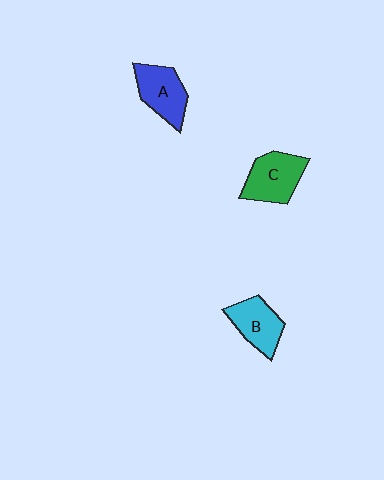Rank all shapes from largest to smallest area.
From largest to smallest: C (green), A (blue), B (cyan).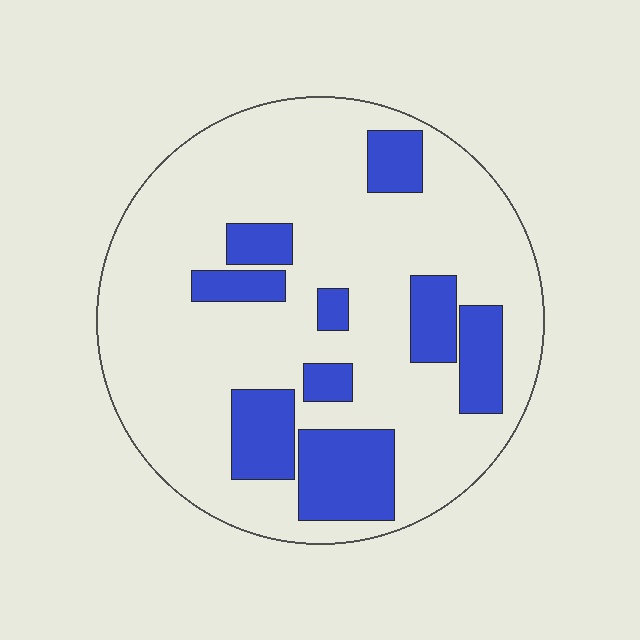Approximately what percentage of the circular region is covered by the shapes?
Approximately 25%.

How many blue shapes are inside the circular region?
9.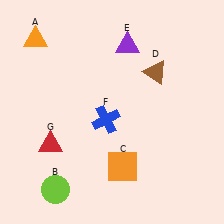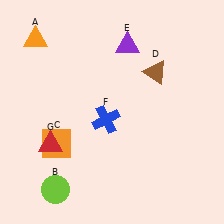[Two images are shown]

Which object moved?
The orange square (C) moved left.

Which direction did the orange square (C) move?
The orange square (C) moved left.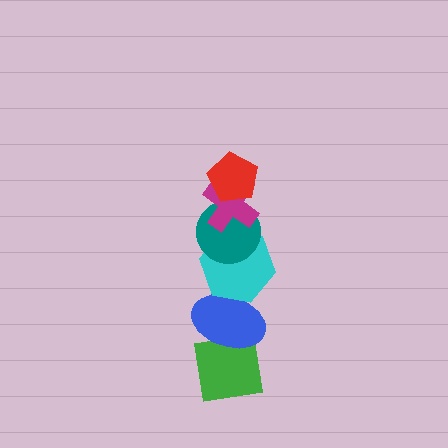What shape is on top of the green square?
The blue ellipse is on top of the green square.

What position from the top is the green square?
The green square is 6th from the top.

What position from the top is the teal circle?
The teal circle is 3rd from the top.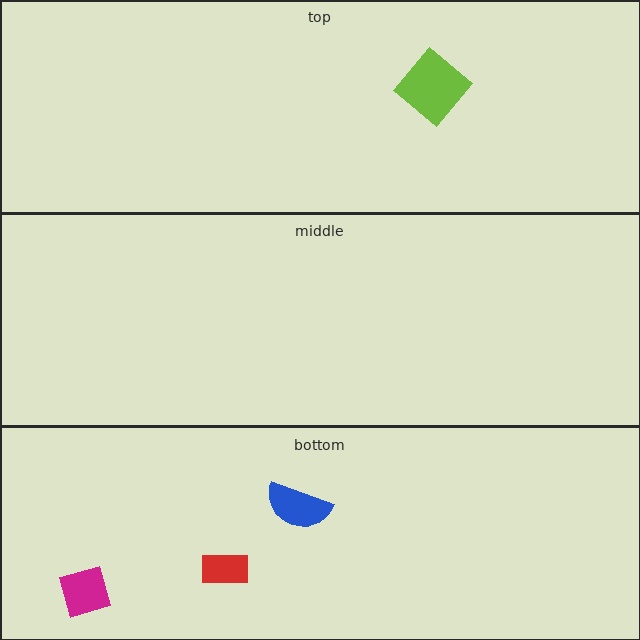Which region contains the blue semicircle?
The bottom region.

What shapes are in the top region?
The lime diamond.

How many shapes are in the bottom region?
3.